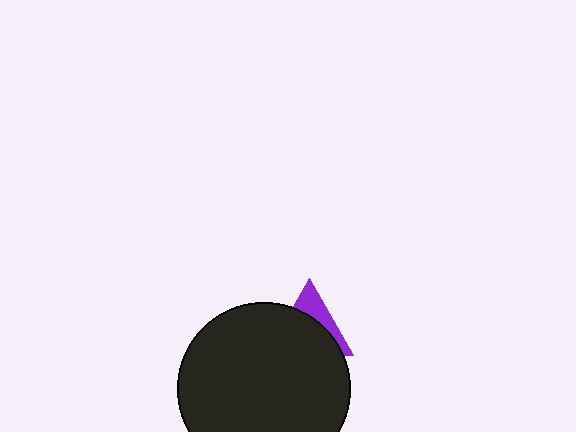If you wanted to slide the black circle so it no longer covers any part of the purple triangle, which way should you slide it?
Slide it down — that is the most direct way to separate the two shapes.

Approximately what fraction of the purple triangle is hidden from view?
Roughly 66% of the purple triangle is hidden behind the black circle.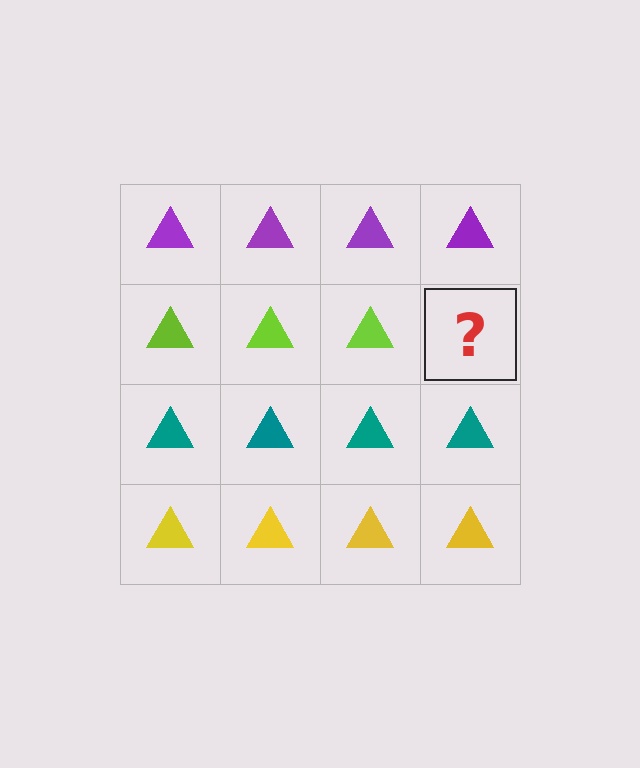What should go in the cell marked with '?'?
The missing cell should contain a lime triangle.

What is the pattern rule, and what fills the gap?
The rule is that each row has a consistent color. The gap should be filled with a lime triangle.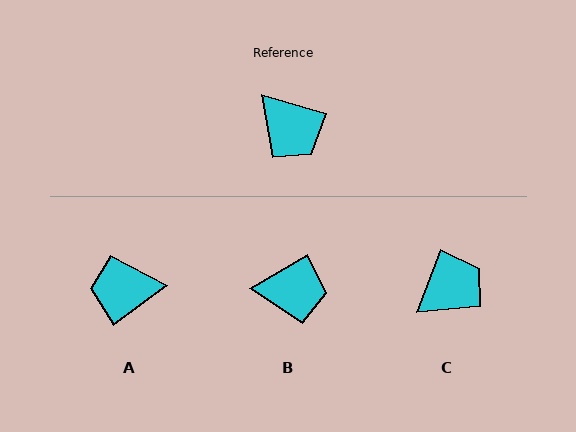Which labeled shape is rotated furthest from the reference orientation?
A, about 127 degrees away.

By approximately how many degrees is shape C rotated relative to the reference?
Approximately 86 degrees counter-clockwise.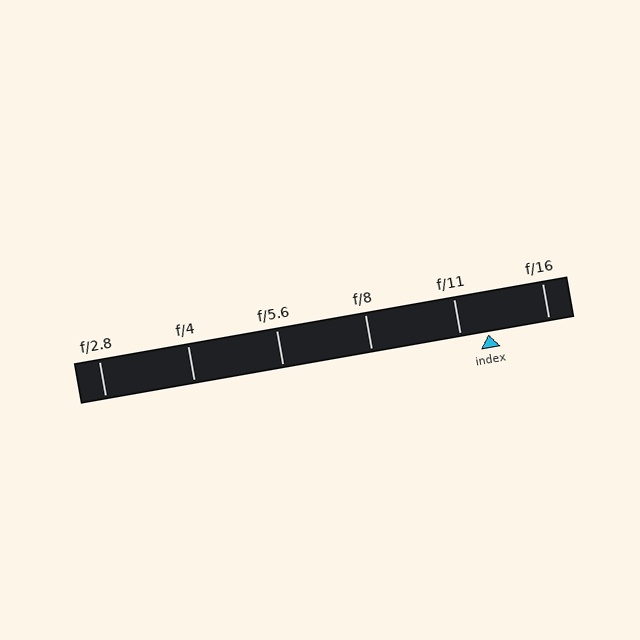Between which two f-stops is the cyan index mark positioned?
The index mark is between f/11 and f/16.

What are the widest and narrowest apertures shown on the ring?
The widest aperture shown is f/2.8 and the narrowest is f/16.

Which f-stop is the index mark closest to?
The index mark is closest to f/11.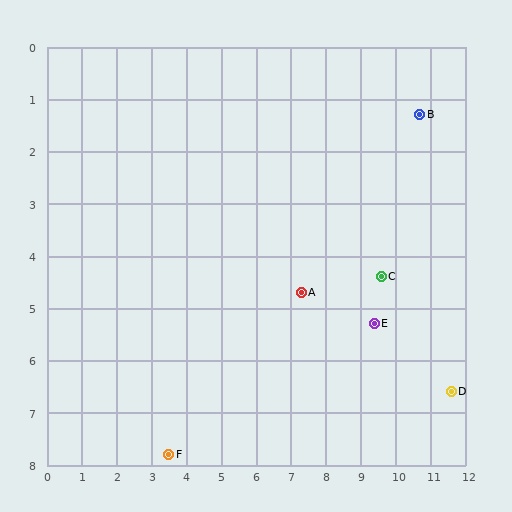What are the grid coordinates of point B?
Point B is at approximately (10.7, 1.3).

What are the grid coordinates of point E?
Point E is at approximately (9.4, 5.3).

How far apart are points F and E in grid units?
Points F and E are about 6.4 grid units apart.